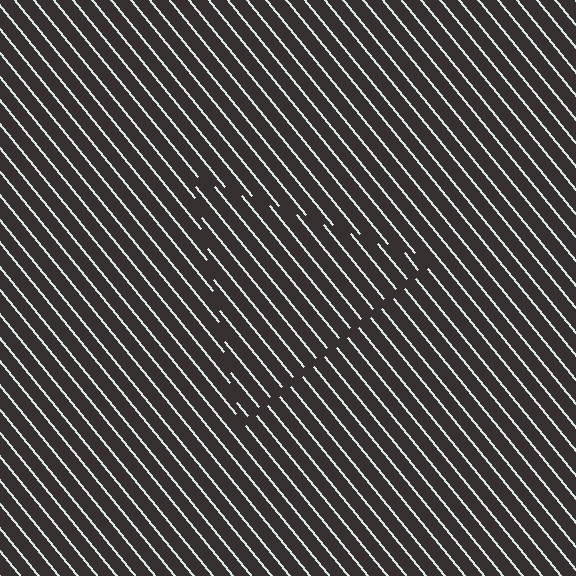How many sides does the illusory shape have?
3 sides — the line-ends trace a triangle.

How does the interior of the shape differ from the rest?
The interior of the shape contains the same grating, shifted by half a period — the contour is defined by the phase discontinuity where line-ends from the inner and outer gratings abut.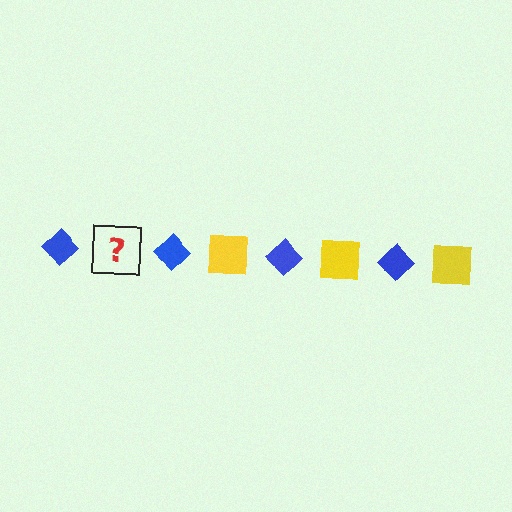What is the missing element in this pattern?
The missing element is a yellow square.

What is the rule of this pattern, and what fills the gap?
The rule is that the pattern alternates between blue diamond and yellow square. The gap should be filled with a yellow square.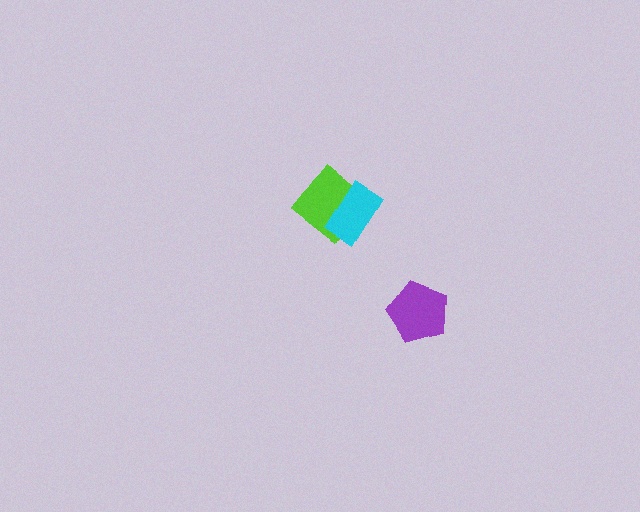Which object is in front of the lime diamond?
The cyan rectangle is in front of the lime diamond.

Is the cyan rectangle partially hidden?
No, no other shape covers it.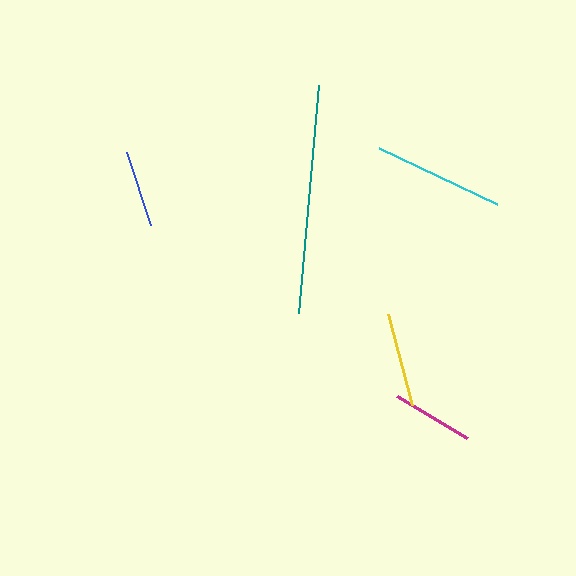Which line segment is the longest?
The teal line is the longest at approximately 229 pixels.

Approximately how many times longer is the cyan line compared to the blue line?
The cyan line is approximately 1.7 times the length of the blue line.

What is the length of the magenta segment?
The magenta segment is approximately 81 pixels long.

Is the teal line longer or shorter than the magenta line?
The teal line is longer than the magenta line.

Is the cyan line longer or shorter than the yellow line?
The cyan line is longer than the yellow line.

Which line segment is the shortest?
The blue line is the shortest at approximately 77 pixels.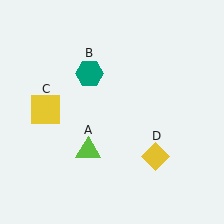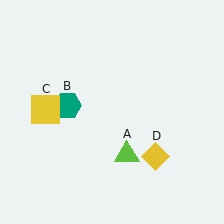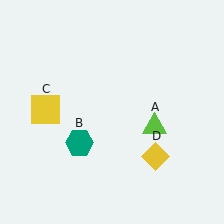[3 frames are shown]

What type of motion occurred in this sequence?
The lime triangle (object A), teal hexagon (object B) rotated counterclockwise around the center of the scene.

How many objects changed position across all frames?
2 objects changed position: lime triangle (object A), teal hexagon (object B).